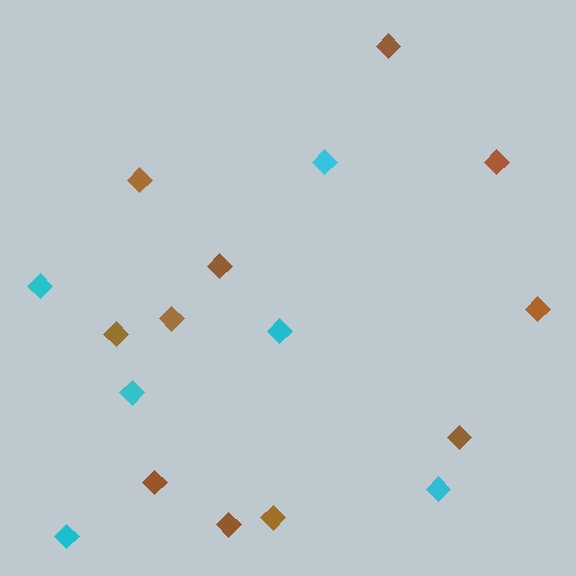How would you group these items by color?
There are 2 groups: one group of brown diamonds (11) and one group of cyan diamonds (6).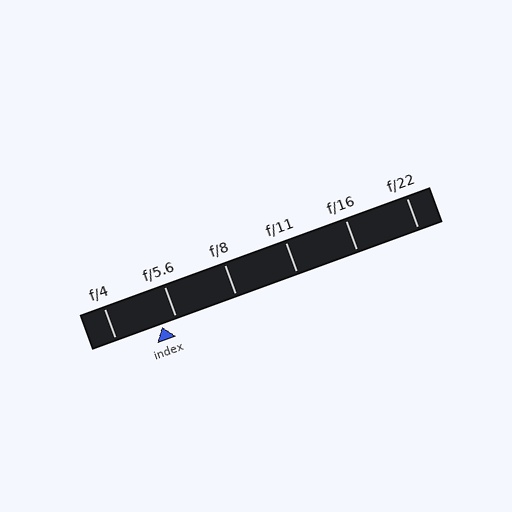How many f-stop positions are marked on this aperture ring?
There are 6 f-stop positions marked.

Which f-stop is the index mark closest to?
The index mark is closest to f/5.6.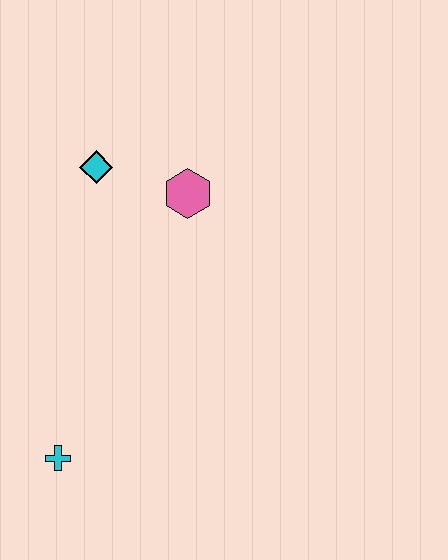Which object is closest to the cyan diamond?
The pink hexagon is closest to the cyan diamond.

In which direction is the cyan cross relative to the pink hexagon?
The cyan cross is below the pink hexagon.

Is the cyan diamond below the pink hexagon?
No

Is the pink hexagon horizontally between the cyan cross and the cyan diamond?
No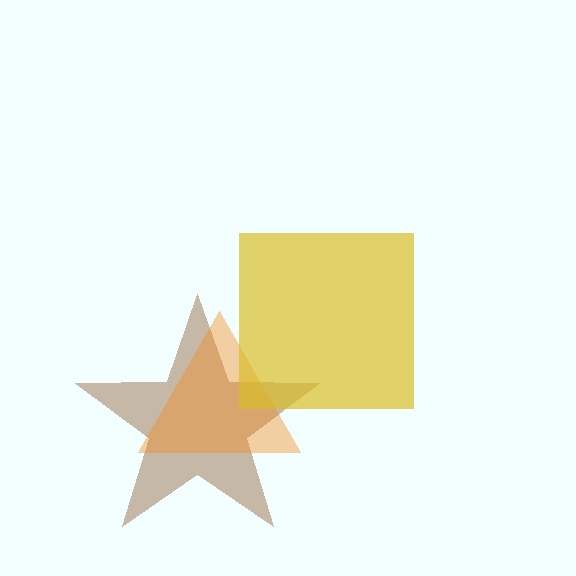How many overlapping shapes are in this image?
There are 3 overlapping shapes in the image.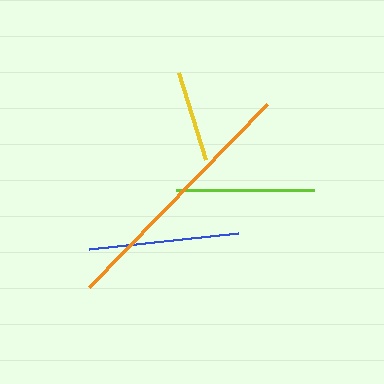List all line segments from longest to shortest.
From longest to shortest: orange, blue, lime, yellow.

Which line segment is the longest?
The orange line is the longest at approximately 255 pixels.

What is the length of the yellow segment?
The yellow segment is approximately 91 pixels long.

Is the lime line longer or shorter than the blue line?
The blue line is longer than the lime line.